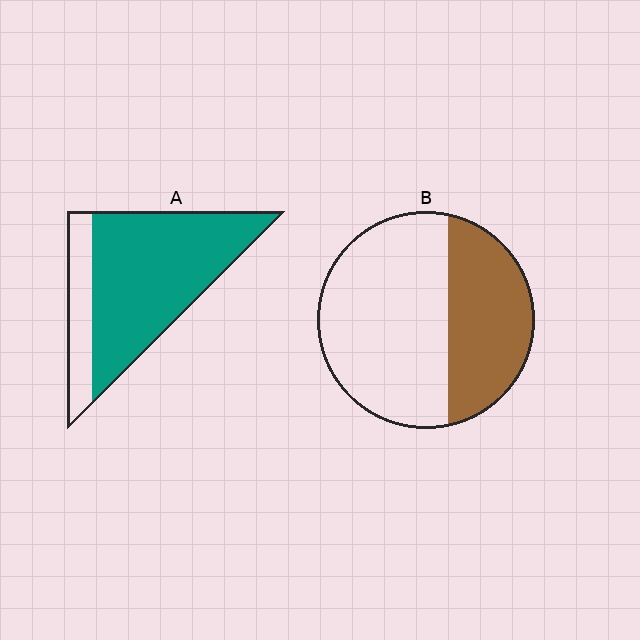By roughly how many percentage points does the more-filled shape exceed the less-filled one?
By roughly 40 percentage points (A over B).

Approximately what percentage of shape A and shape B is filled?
A is approximately 80% and B is approximately 35%.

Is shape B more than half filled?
No.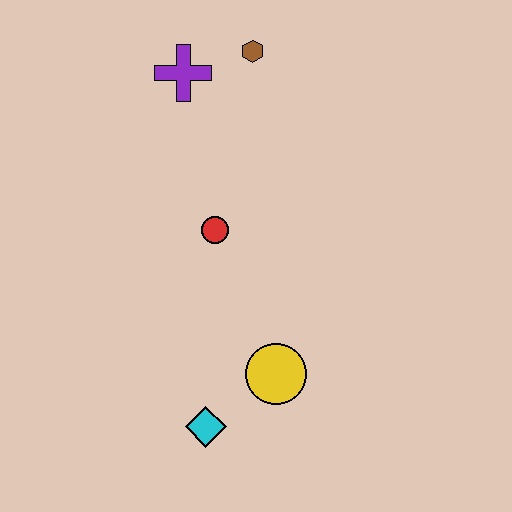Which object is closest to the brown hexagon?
The purple cross is closest to the brown hexagon.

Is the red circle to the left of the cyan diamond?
No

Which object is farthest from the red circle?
The cyan diamond is farthest from the red circle.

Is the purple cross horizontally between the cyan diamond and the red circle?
No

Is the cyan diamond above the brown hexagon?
No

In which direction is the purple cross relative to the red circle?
The purple cross is above the red circle.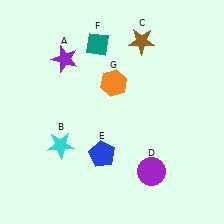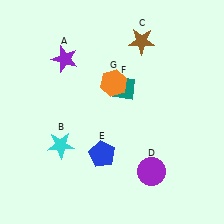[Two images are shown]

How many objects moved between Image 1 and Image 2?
1 object moved between the two images.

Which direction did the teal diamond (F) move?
The teal diamond (F) moved down.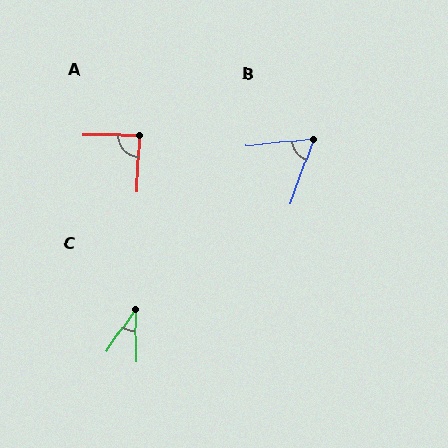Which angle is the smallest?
C, at approximately 35 degrees.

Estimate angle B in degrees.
Approximately 64 degrees.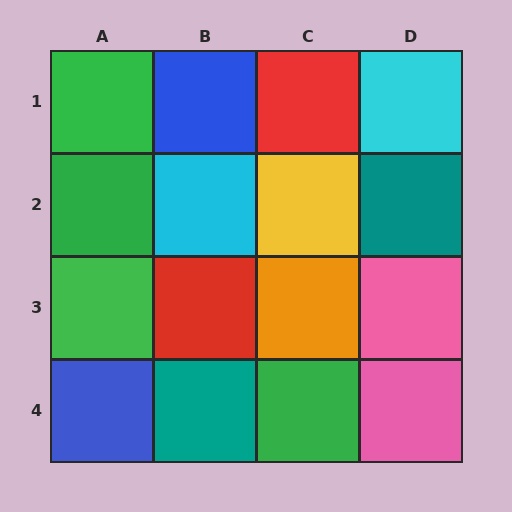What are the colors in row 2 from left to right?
Green, cyan, yellow, teal.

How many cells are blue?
2 cells are blue.